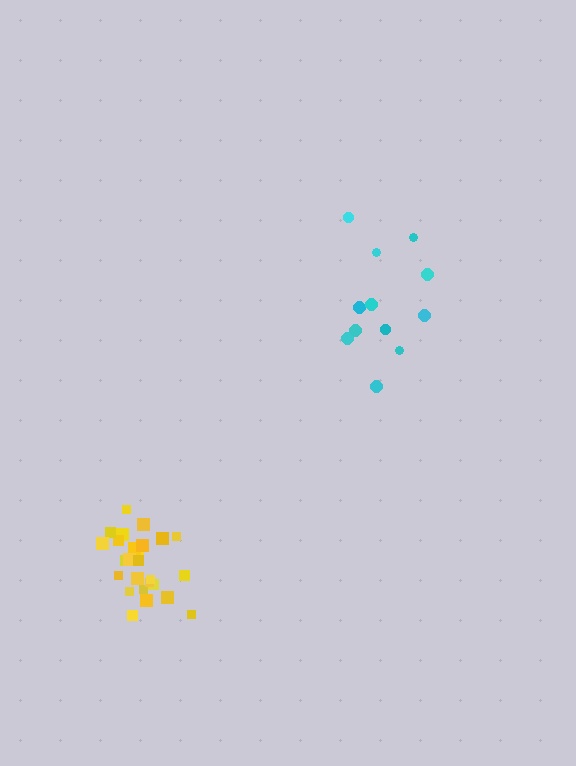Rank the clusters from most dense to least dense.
yellow, cyan.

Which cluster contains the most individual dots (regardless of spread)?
Yellow (26).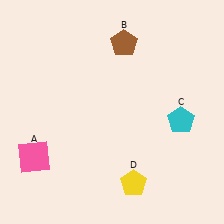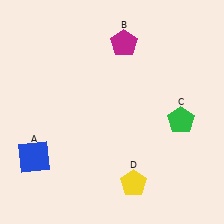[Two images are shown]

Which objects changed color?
A changed from pink to blue. B changed from brown to magenta. C changed from cyan to green.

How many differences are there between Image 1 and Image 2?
There are 3 differences between the two images.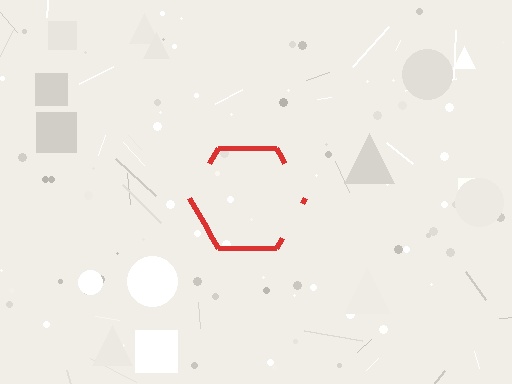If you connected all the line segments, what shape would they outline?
They would outline a hexagon.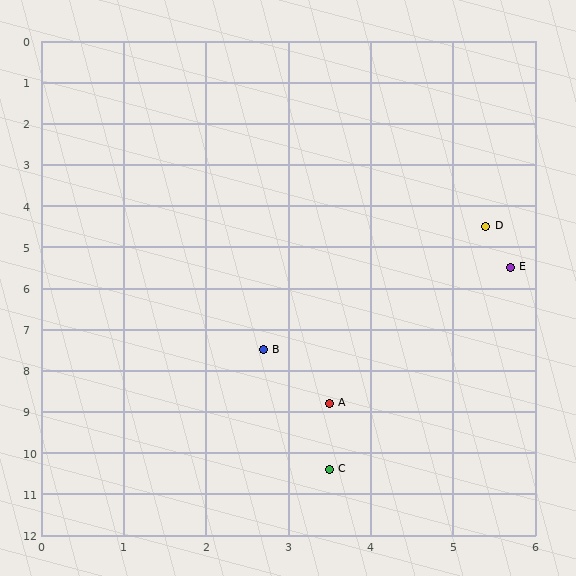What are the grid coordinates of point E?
Point E is at approximately (5.7, 5.5).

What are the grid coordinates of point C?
Point C is at approximately (3.5, 10.4).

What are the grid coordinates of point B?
Point B is at approximately (2.7, 7.5).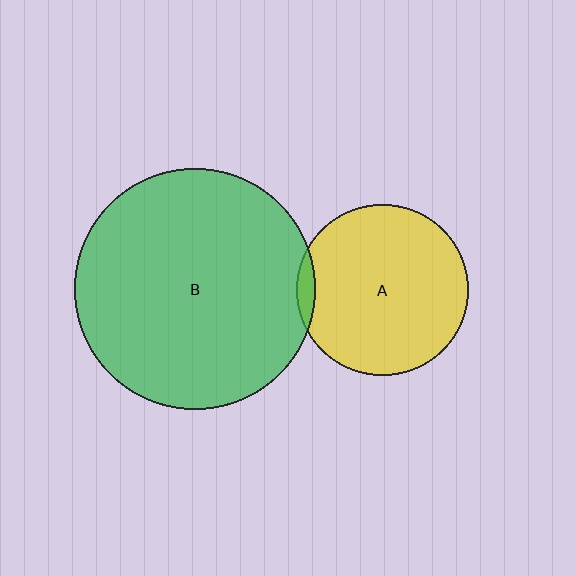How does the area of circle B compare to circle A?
Approximately 2.0 times.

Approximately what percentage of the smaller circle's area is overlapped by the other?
Approximately 5%.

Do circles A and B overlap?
Yes.